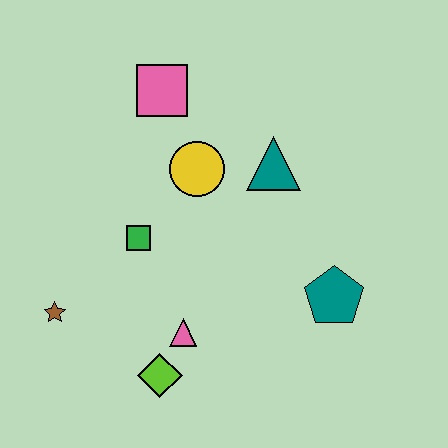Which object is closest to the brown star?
The green square is closest to the brown star.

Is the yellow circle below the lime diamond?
No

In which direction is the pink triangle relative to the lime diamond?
The pink triangle is above the lime diamond.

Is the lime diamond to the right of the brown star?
Yes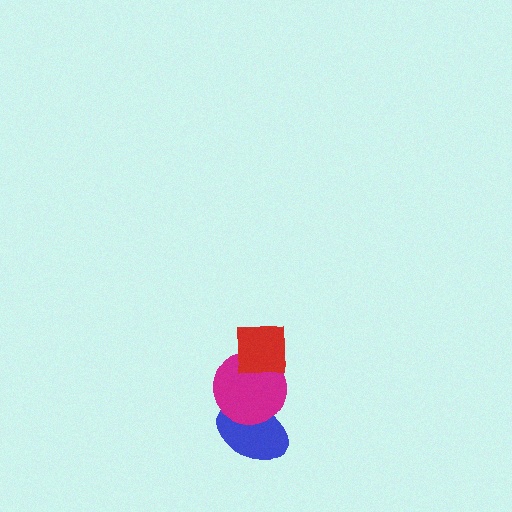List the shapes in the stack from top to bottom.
From top to bottom: the red square, the magenta circle, the blue ellipse.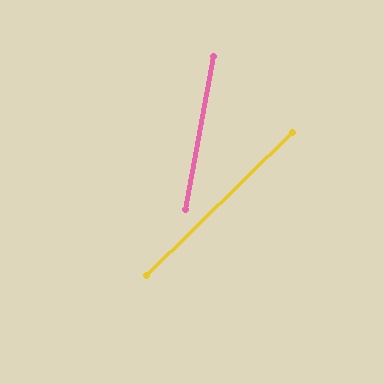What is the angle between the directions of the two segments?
Approximately 35 degrees.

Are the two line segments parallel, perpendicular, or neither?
Neither parallel nor perpendicular — they differ by about 35°.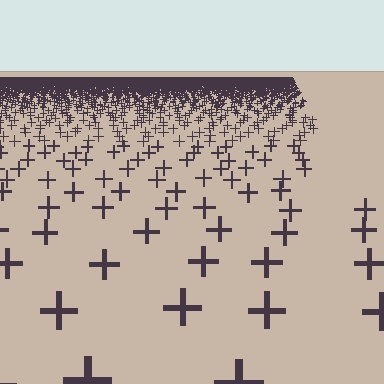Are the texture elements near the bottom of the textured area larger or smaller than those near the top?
Larger. Near the bottom, elements are closer to the viewer and appear at a bigger on-screen size.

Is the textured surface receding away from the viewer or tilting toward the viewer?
The surface is receding away from the viewer. Texture elements get smaller and denser toward the top.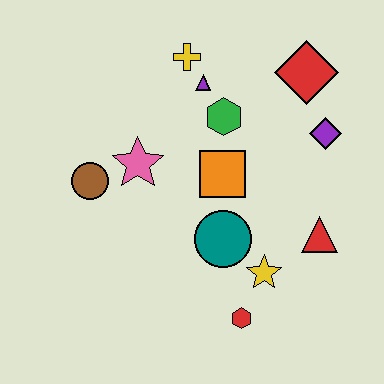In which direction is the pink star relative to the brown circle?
The pink star is to the right of the brown circle.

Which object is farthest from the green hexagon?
The red hexagon is farthest from the green hexagon.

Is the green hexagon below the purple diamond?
No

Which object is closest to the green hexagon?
The purple triangle is closest to the green hexagon.